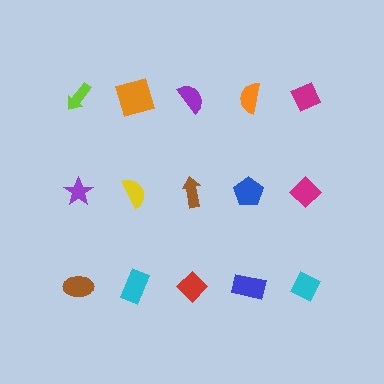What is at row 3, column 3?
A red diamond.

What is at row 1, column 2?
An orange square.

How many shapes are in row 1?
5 shapes.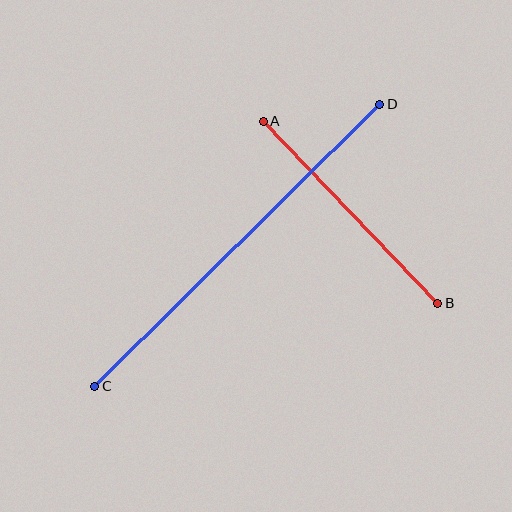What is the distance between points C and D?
The distance is approximately 401 pixels.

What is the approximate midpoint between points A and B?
The midpoint is at approximately (350, 212) pixels.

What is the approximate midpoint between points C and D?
The midpoint is at approximately (237, 245) pixels.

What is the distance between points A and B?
The distance is approximately 252 pixels.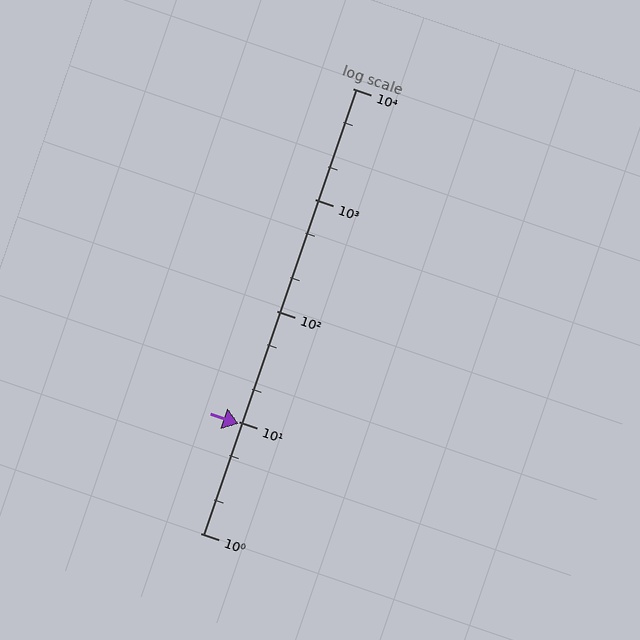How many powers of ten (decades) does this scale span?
The scale spans 4 decades, from 1 to 10000.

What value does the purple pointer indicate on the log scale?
The pointer indicates approximately 9.6.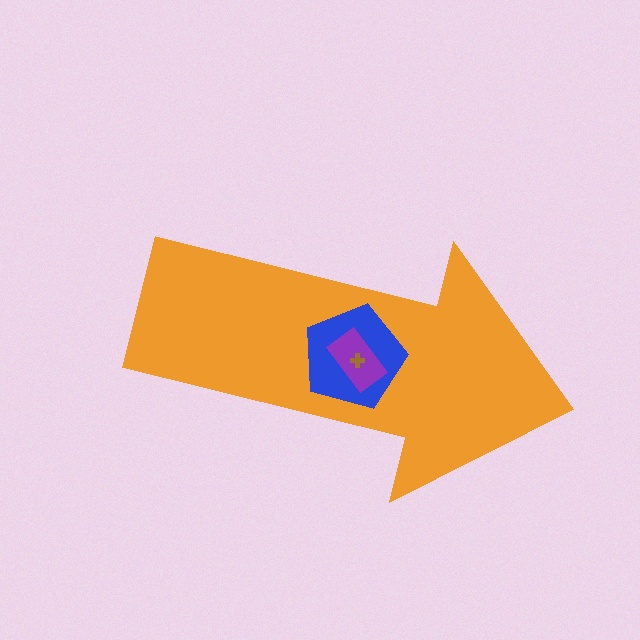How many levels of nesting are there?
4.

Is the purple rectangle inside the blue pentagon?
Yes.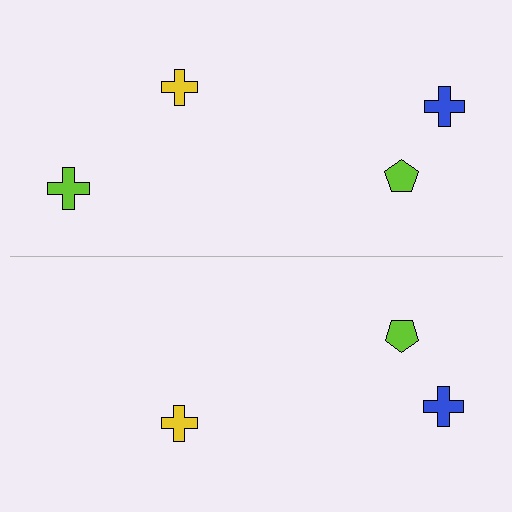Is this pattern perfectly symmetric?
No, the pattern is not perfectly symmetric. A lime cross is missing from the bottom side.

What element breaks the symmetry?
A lime cross is missing from the bottom side.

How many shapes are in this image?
There are 7 shapes in this image.